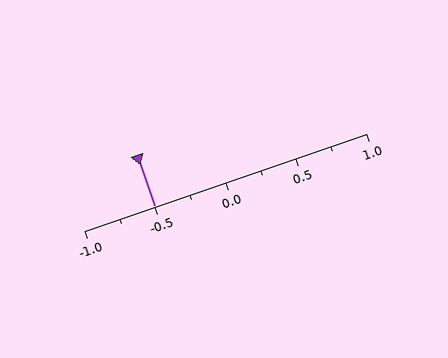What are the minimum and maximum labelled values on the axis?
The axis runs from -1.0 to 1.0.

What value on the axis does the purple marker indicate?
The marker indicates approximately -0.5.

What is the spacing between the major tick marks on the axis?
The major ticks are spaced 0.5 apart.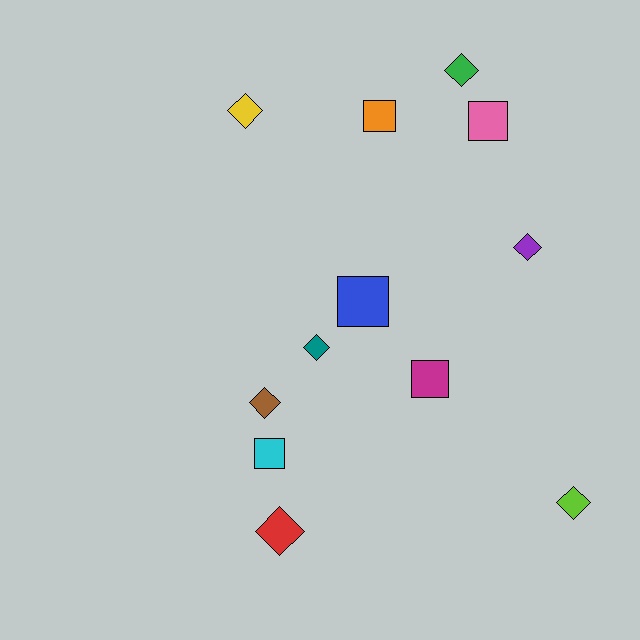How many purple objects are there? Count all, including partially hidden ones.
There is 1 purple object.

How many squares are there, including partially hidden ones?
There are 5 squares.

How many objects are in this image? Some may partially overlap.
There are 12 objects.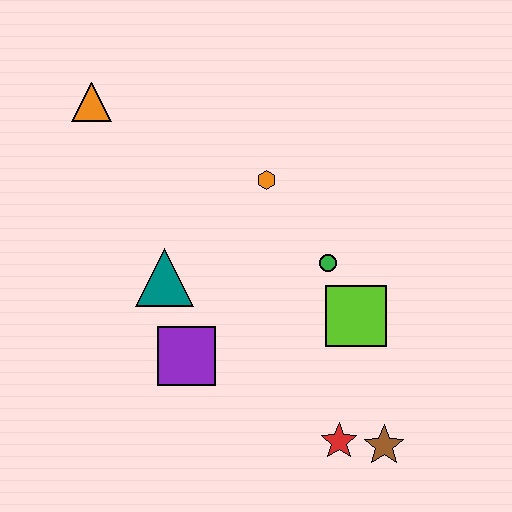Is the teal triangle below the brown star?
No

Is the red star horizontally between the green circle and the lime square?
Yes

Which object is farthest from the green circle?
The orange triangle is farthest from the green circle.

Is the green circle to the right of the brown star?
No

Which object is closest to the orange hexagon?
The green circle is closest to the orange hexagon.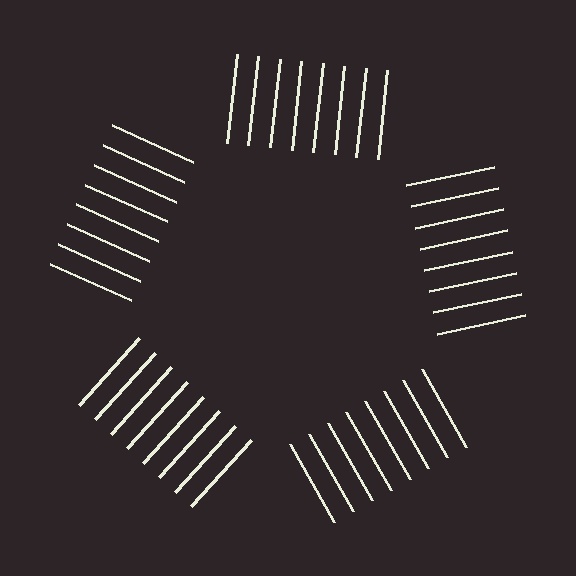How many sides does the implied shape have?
5 sides — the line-ends trace a pentagon.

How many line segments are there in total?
40 — 8 along each of the 5 edges.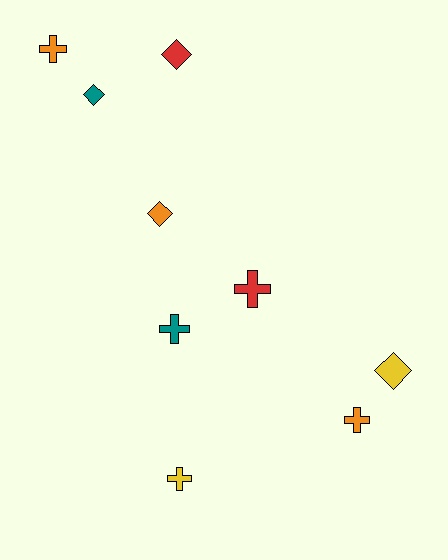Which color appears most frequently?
Orange, with 3 objects.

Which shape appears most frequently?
Cross, with 5 objects.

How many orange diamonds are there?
There is 1 orange diamond.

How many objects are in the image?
There are 9 objects.